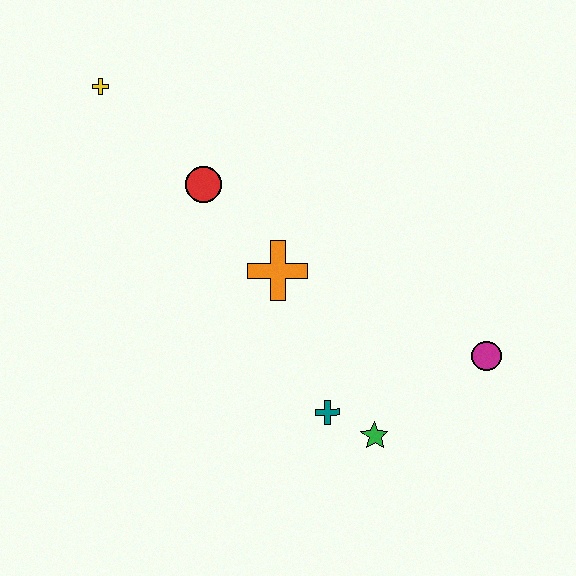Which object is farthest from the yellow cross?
The magenta circle is farthest from the yellow cross.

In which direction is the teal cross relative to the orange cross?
The teal cross is below the orange cross.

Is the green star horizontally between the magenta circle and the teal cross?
Yes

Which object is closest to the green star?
The teal cross is closest to the green star.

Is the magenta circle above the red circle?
No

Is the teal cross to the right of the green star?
No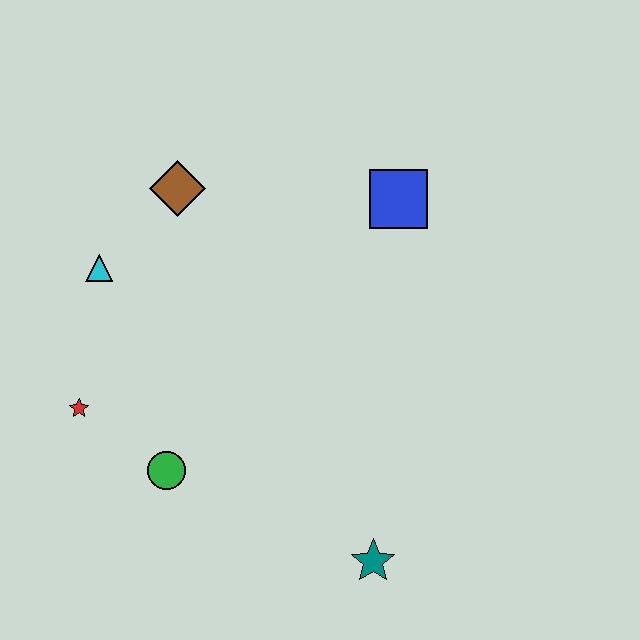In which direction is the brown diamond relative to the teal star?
The brown diamond is above the teal star.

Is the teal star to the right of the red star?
Yes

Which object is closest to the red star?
The green circle is closest to the red star.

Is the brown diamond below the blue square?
No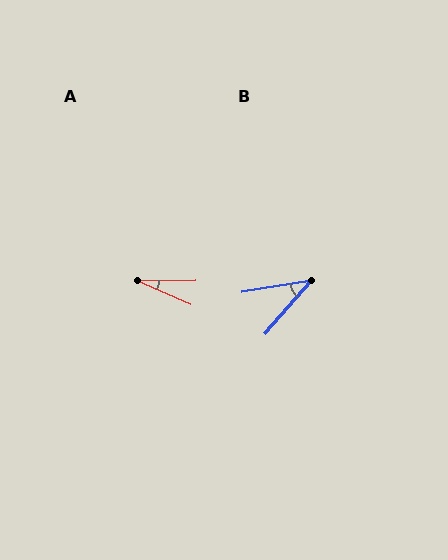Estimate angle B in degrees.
Approximately 40 degrees.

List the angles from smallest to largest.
A (24°), B (40°).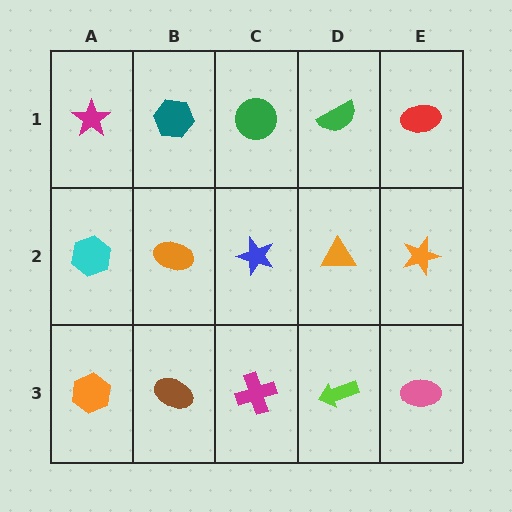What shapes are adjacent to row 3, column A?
A cyan hexagon (row 2, column A), a brown ellipse (row 3, column B).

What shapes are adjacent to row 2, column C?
A green circle (row 1, column C), a magenta cross (row 3, column C), an orange ellipse (row 2, column B), an orange triangle (row 2, column D).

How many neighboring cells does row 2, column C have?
4.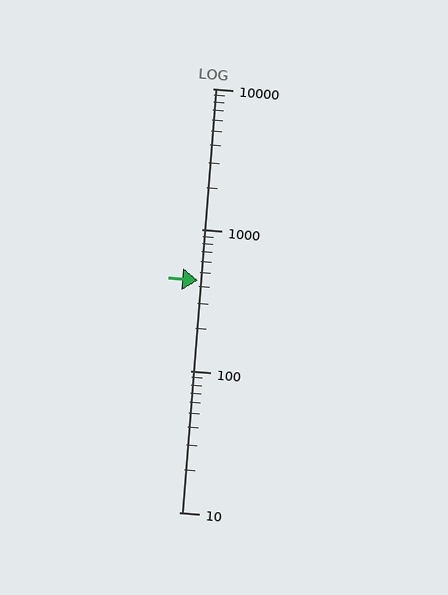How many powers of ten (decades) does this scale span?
The scale spans 3 decades, from 10 to 10000.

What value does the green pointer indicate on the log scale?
The pointer indicates approximately 440.